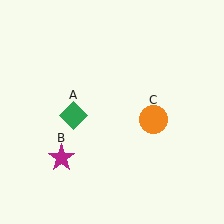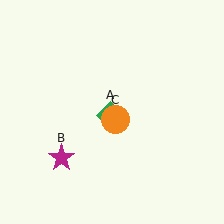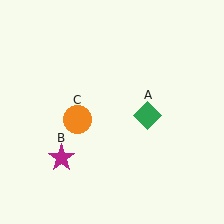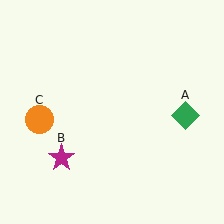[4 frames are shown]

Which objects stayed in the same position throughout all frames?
Magenta star (object B) remained stationary.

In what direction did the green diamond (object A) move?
The green diamond (object A) moved right.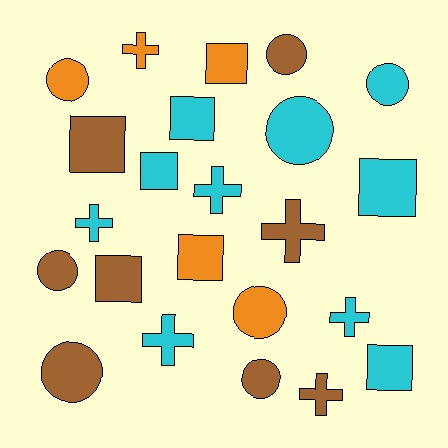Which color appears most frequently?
Cyan, with 10 objects.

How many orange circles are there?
There are 2 orange circles.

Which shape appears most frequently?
Square, with 8 objects.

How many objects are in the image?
There are 23 objects.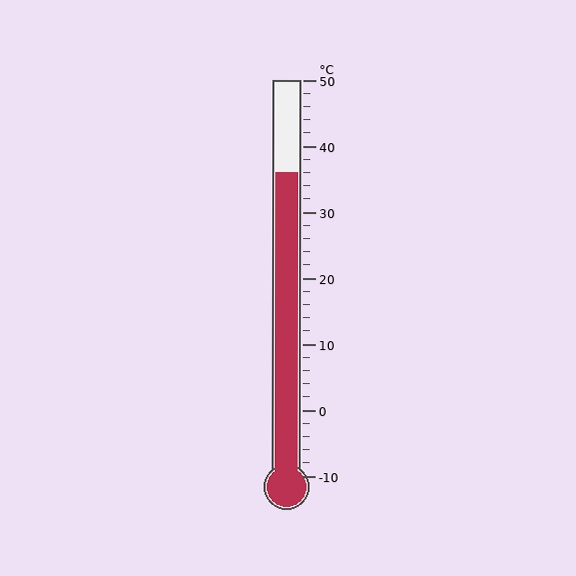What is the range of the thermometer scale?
The thermometer scale ranges from -10°C to 50°C.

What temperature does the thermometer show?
The thermometer shows approximately 36°C.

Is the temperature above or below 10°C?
The temperature is above 10°C.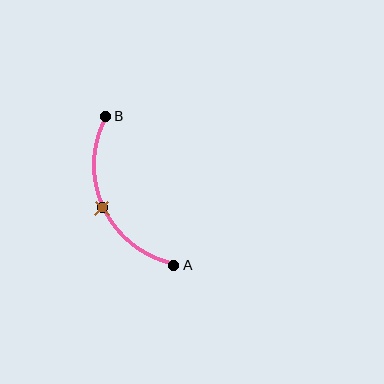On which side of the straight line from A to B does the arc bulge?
The arc bulges to the left of the straight line connecting A and B.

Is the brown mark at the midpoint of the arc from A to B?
Yes. The brown mark lies on the arc at equal arc-length from both A and B — it is the arc midpoint.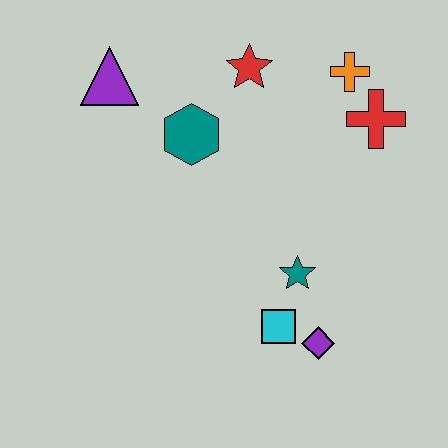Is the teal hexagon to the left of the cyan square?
Yes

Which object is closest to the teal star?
The cyan square is closest to the teal star.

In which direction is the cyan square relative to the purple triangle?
The cyan square is below the purple triangle.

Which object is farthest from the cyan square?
The purple triangle is farthest from the cyan square.